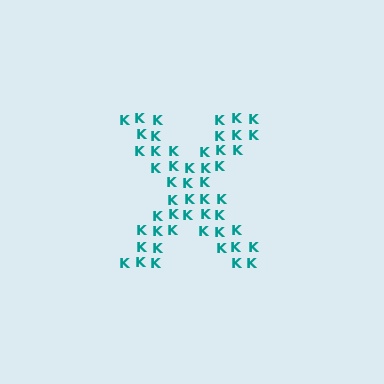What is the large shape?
The large shape is the letter X.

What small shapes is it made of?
It is made of small letter K's.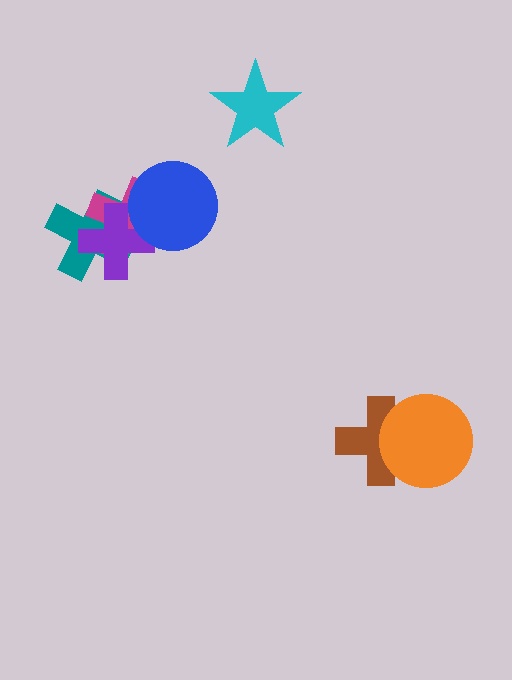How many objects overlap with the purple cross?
3 objects overlap with the purple cross.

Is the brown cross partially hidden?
Yes, it is partially covered by another shape.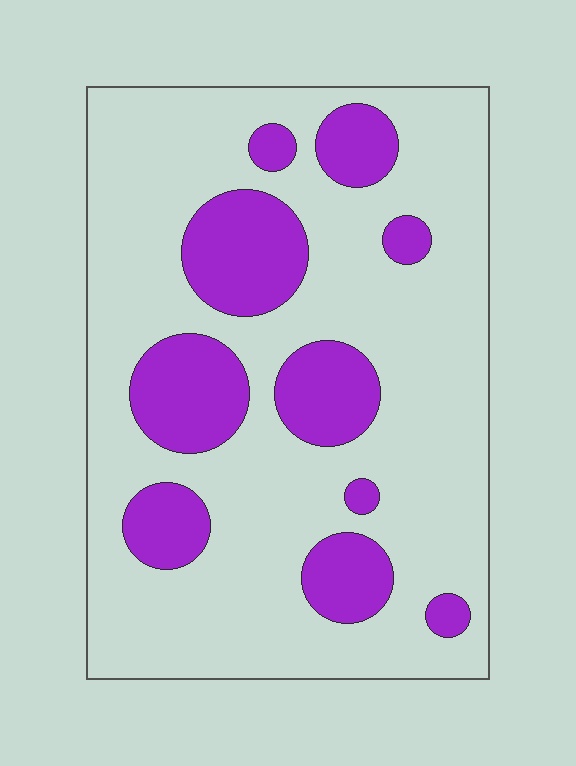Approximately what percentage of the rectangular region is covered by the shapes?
Approximately 25%.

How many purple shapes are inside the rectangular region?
10.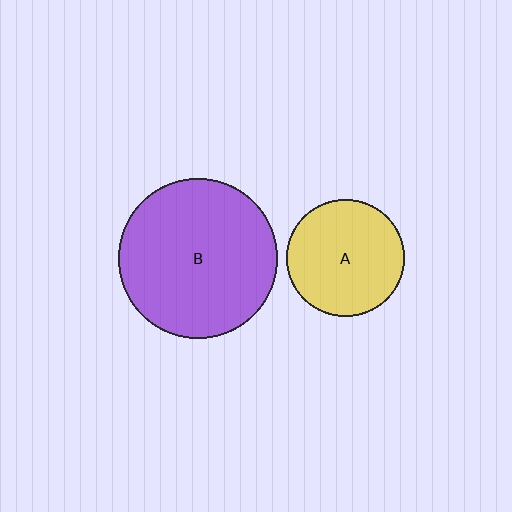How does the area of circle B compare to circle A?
Approximately 1.9 times.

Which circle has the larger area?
Circle B (purple).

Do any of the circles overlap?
No, none of the circles overlap.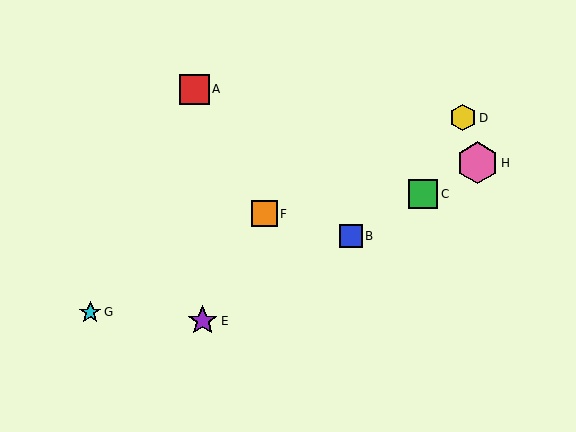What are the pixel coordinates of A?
Object A is at (194, 89).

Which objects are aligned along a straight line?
Objects B, C, E, H are aligned along a straight line.